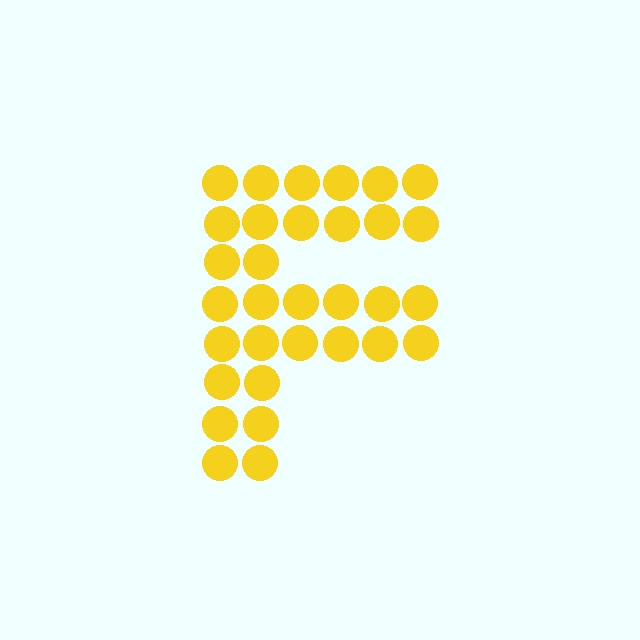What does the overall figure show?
The overall figure shows the letter F.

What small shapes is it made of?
It is made of small circles.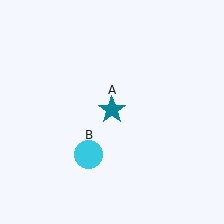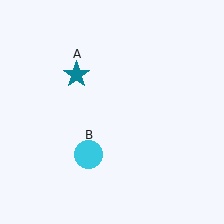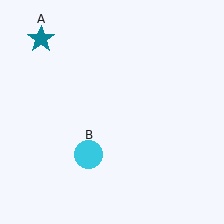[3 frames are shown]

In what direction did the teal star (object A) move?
The teal star (object A) moved up and to the left.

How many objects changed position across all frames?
1 object changed position: teal star (object A).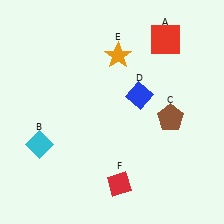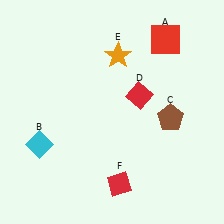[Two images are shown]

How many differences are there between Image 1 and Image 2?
There is 1 difference between the two images.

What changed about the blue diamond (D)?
In Image 1, D is blue. In Image 2, it changed to red.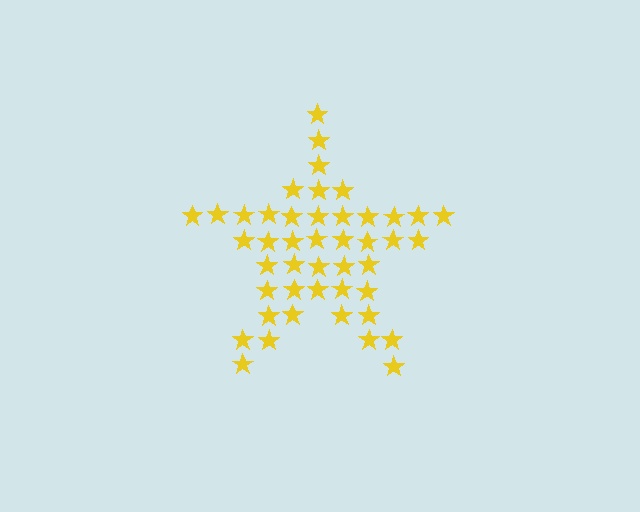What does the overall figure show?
The overall figure shows a star.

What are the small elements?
The small elements are stars.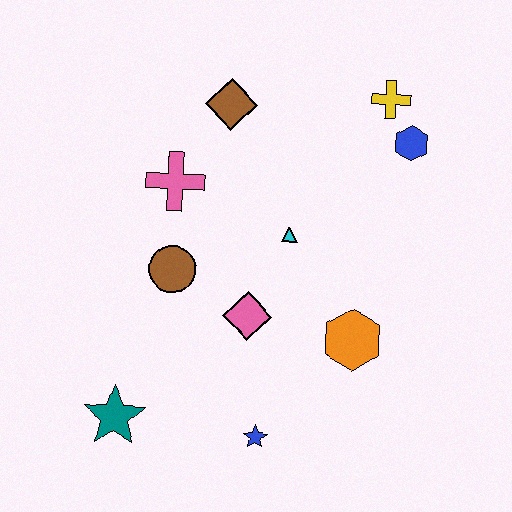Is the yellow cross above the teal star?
Yes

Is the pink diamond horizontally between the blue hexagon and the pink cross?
Yes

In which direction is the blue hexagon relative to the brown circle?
The blue hexagon is to the right of the brown circle.